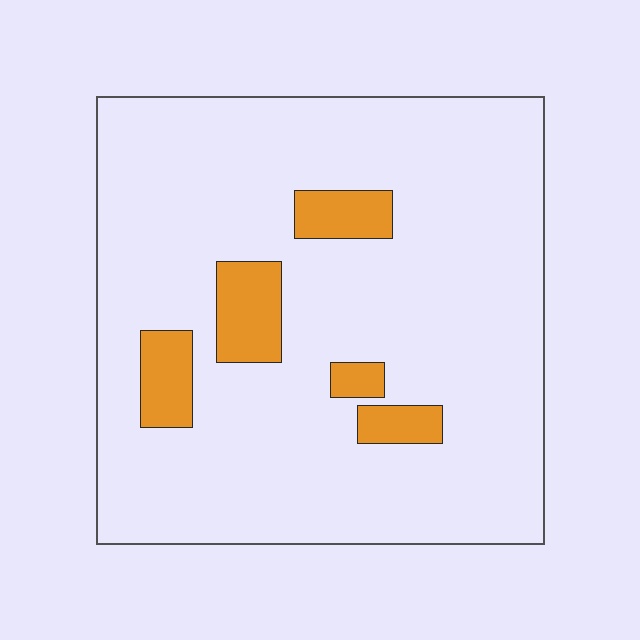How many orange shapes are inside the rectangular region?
5.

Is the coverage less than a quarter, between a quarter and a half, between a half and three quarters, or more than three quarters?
Less than a quarter.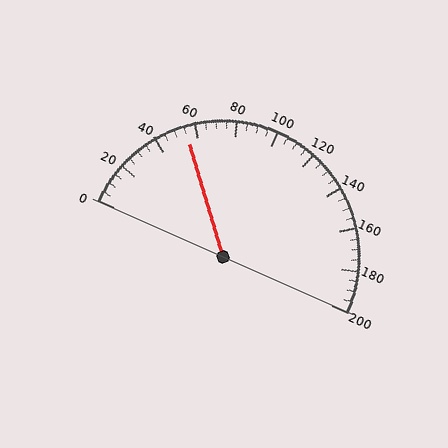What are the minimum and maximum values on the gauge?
The gauge ranges from 0 to 200.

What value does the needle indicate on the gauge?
The needle indicates approximately 55.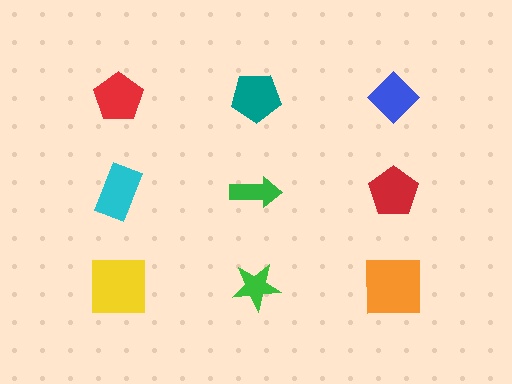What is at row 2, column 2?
A green arrow.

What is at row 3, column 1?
A yellow square.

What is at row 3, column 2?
A green star.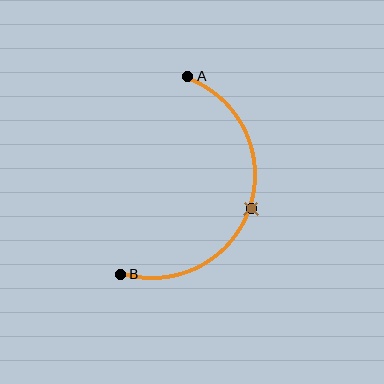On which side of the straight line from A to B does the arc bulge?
The arc bulges to the right of the straight line connecting A and B.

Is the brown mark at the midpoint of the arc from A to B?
Yes. The brown mark lies on the arc at equal arc-length from both A and B — it is the arc midpoint.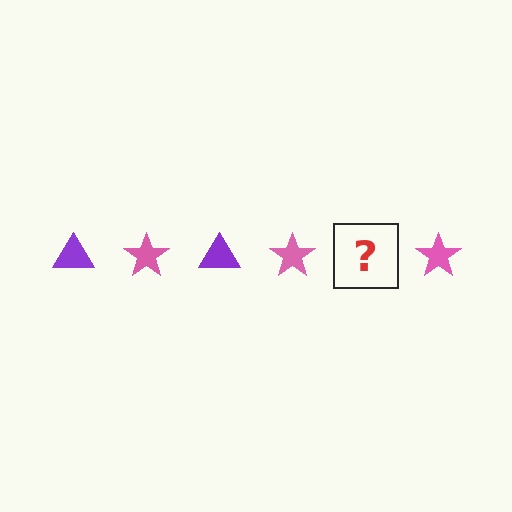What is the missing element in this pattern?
The missing element is a purple triangle.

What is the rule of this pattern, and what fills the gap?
The rule is that the pattern alternates between purple triangle and pink star. The gap should be filled with a purple triangle.